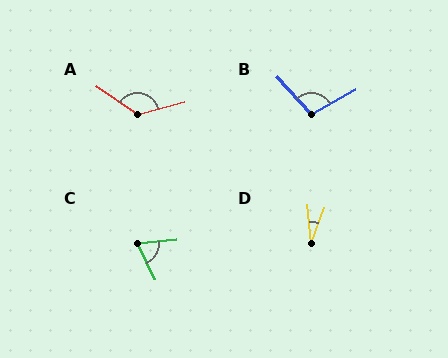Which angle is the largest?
A, at approximately 130 degrees.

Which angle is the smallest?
D, at approximately 25 degrees.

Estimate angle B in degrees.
Approximately 103 degrees.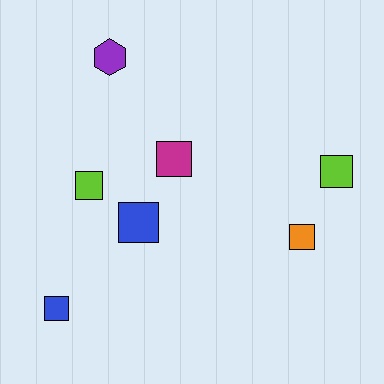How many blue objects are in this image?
There are 2 blue objects.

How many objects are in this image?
There are 7 objects.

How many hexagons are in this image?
There is 1 hexagon.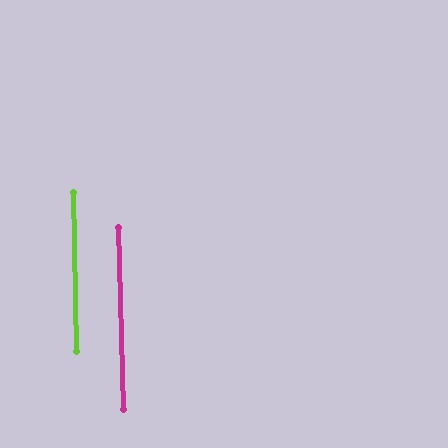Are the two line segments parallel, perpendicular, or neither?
Parallel — their directions differ by only 0.6°.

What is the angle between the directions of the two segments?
Approximately 1 degree.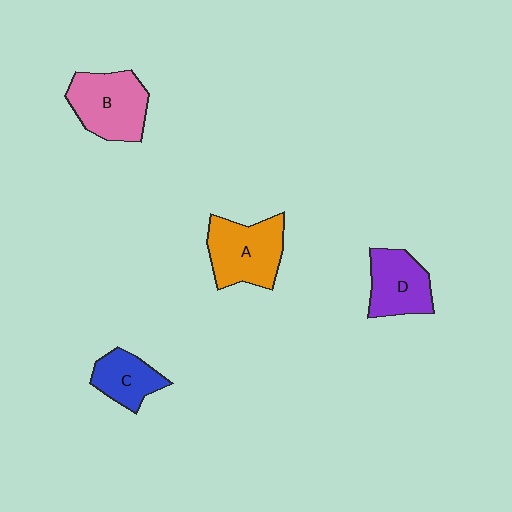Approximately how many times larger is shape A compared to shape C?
Approximately 1.6 times.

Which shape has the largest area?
Shape A (orange).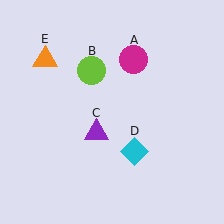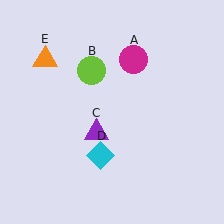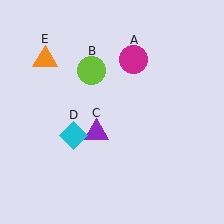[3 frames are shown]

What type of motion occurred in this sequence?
The cyan diamond (object D) rotated clockwise around the center of the scene.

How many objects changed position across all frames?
1 object changed position: cyan diamond (object D).